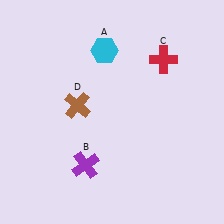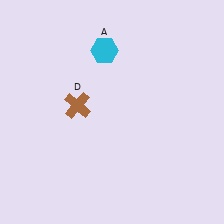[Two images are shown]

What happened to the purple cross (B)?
The purple cross (B) was removed in Image 2. It was in the bottom-left area of Image 1.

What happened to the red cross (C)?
The red cross (C) was removed in Image 2. It was in the top-right area of Image 1.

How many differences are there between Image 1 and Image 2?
There are 2 differences between the two images.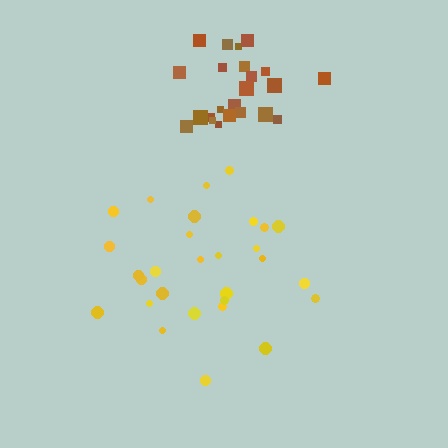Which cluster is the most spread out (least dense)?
Yellow.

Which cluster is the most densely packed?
Brown.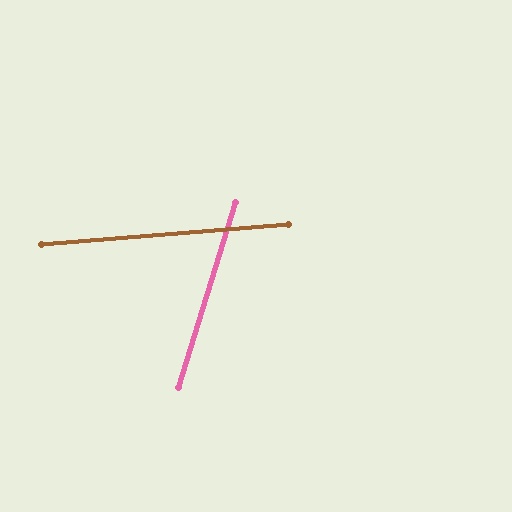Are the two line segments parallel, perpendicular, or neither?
Neither parallel nor perpendicular — they differ by about 68°.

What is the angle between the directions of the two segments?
Approximately 68 degrees.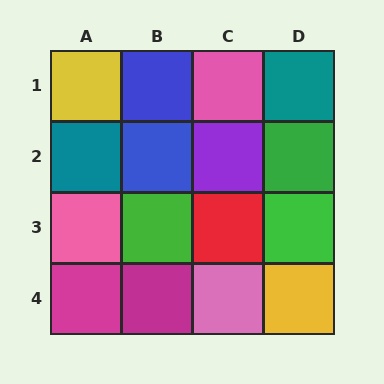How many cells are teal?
2 cells are teal.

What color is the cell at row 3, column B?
Green.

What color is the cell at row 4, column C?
Pink.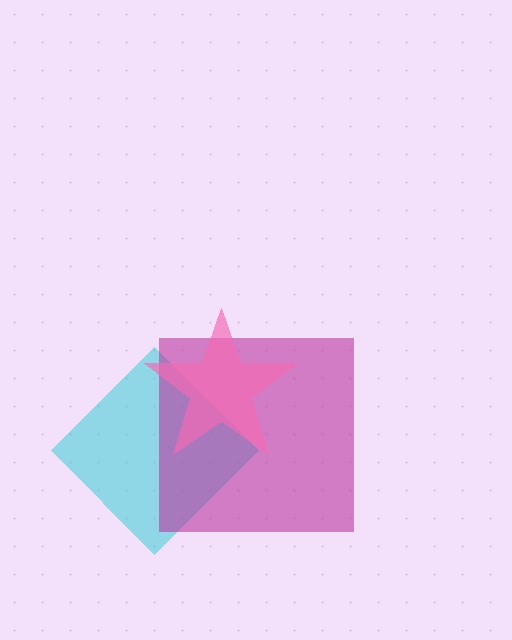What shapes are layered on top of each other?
The layered shapes are: a cyan diamond, a magenta square, a pink star.